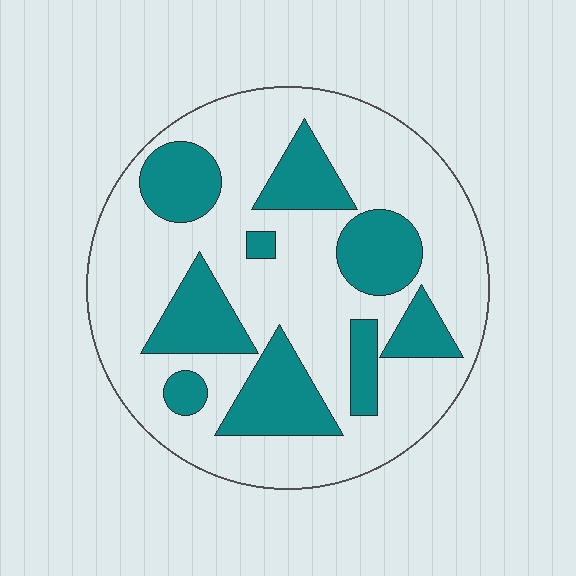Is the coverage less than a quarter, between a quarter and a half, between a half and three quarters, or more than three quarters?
Between a quarter and a half.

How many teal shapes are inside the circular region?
9.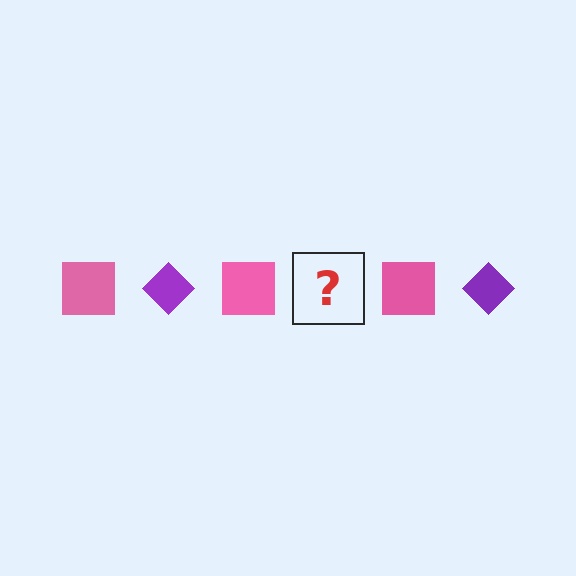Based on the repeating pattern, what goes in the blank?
The blank should be a purple diamond.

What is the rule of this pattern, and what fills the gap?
The rule is that the pattern alternates between pink square and purple diamond. The gap should be filled with a purple diamond.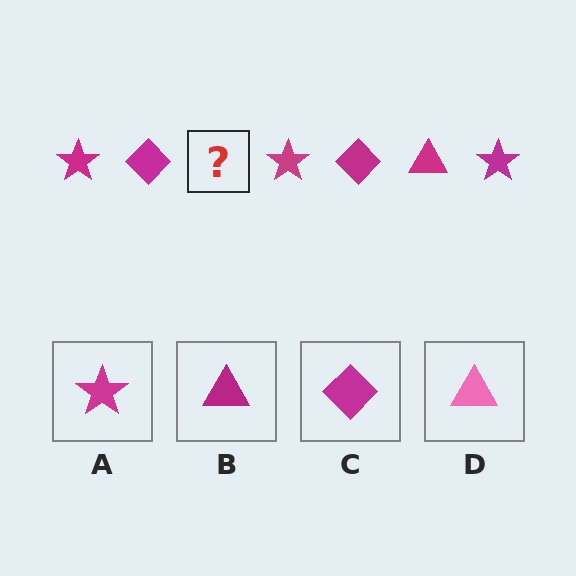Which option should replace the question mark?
Option B.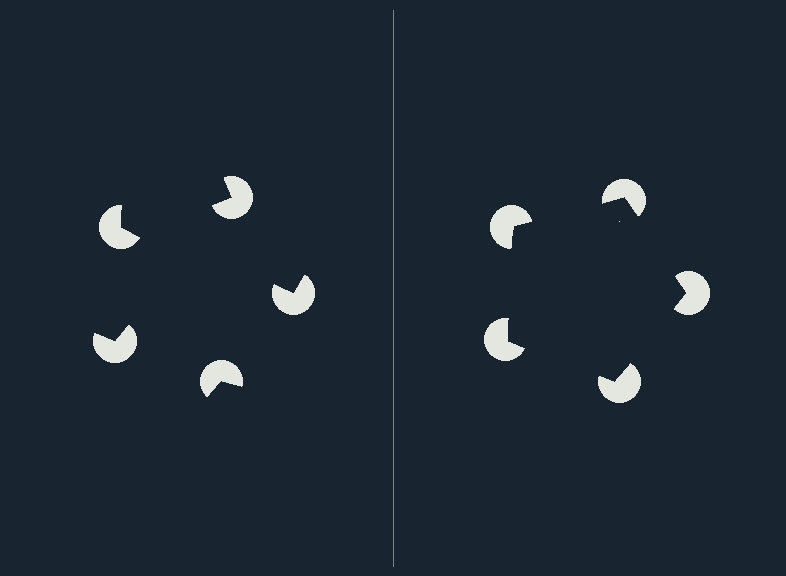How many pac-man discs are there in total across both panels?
10 — 5 on each side.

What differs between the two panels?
The pac-man discs are positioned identically on both sides; only the wedge orientations differ. On the right they align to a pentagon; on the left they are misaligned.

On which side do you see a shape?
An illusory pentagon appears on the right side. On the left side the wedge cuts are rotated, so no coherent shape forms.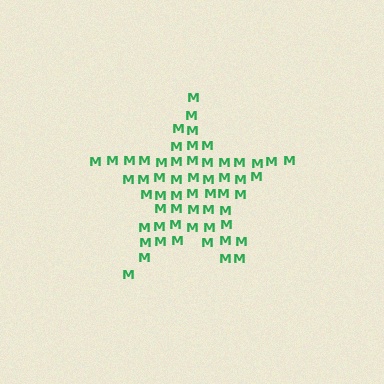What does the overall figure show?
The overall figure shows a star.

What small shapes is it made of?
It is made of small letter M's.